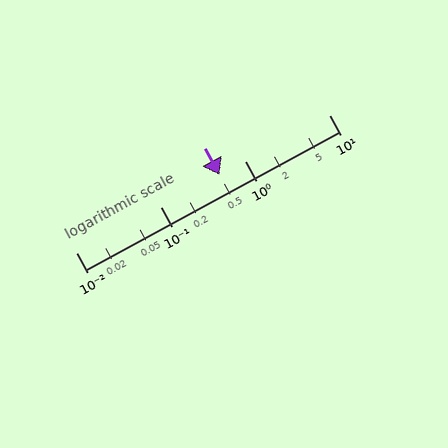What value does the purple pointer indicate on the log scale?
The pointer indicates approximately 0.51.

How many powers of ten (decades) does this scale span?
The scale spans 3 decades, from 0.01 to 10.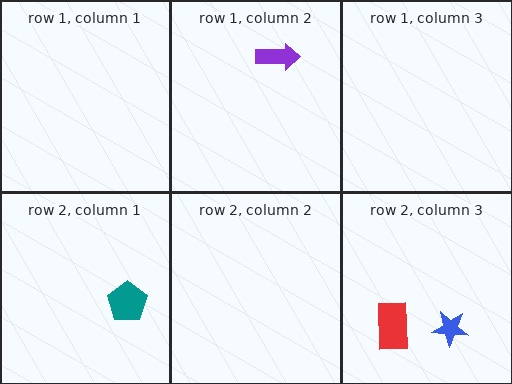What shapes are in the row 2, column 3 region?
The red rectangle, the blue star.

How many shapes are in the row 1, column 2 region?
1.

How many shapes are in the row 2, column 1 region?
1.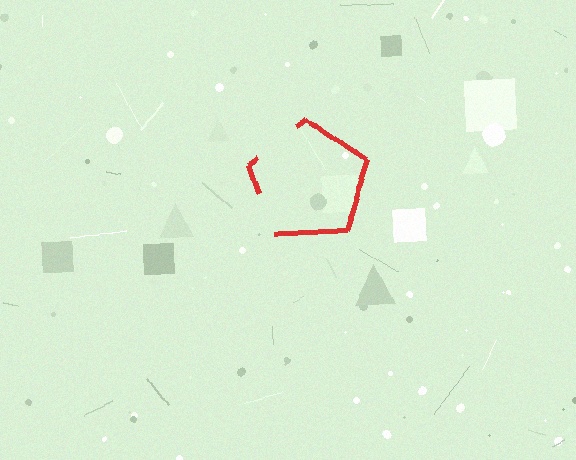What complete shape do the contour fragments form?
The contour fragments form a pentagon.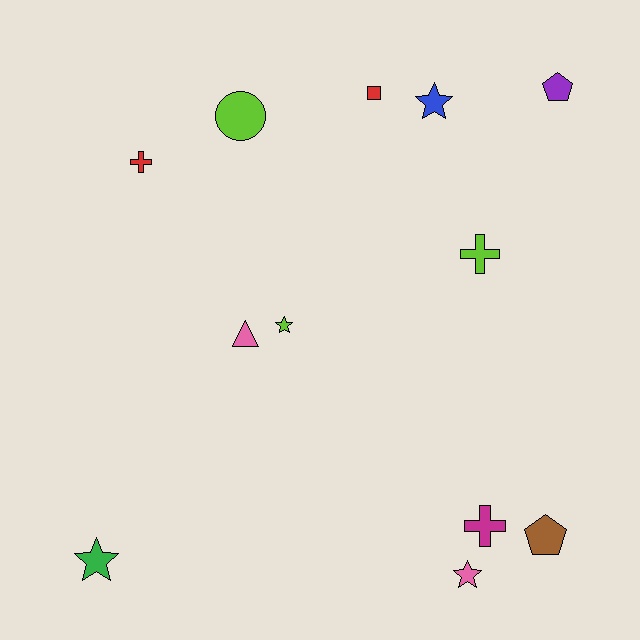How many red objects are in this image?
There are 2 red objects.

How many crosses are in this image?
There are 3 crosses.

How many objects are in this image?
There are 12 objects.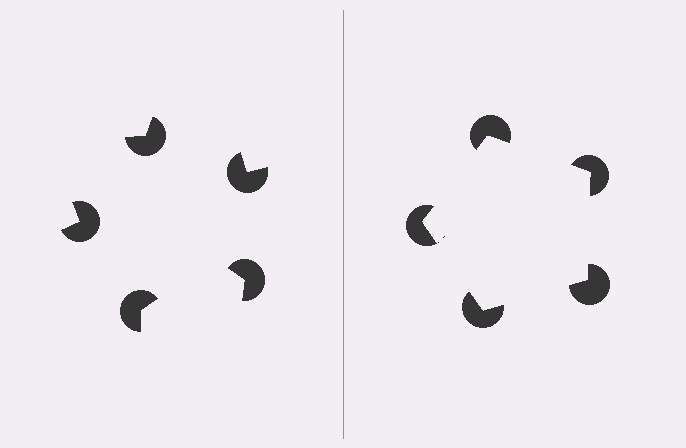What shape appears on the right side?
An illusory pentagon.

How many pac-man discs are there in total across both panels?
10 — 5 on each side.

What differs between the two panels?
The pac-man discs are positioned identically on both sides; only the wedge orientations differ. On the right they align to a pentagon; on the left they are misaligned.